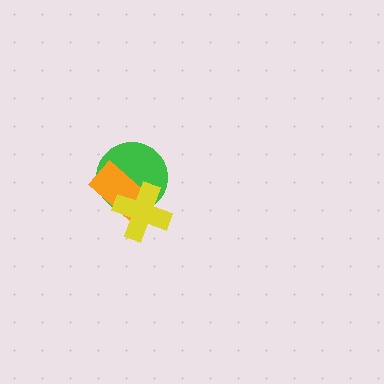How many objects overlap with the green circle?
2 objects overlap with the green circle.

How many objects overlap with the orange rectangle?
2 objects overlap with the orange rectangle.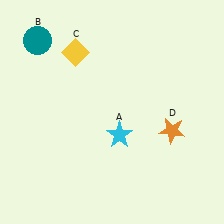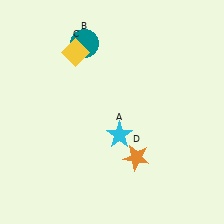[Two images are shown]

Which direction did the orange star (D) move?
The orange star (D) moved left.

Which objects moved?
The objects that moved are: the teal circle (B), the orange star (D).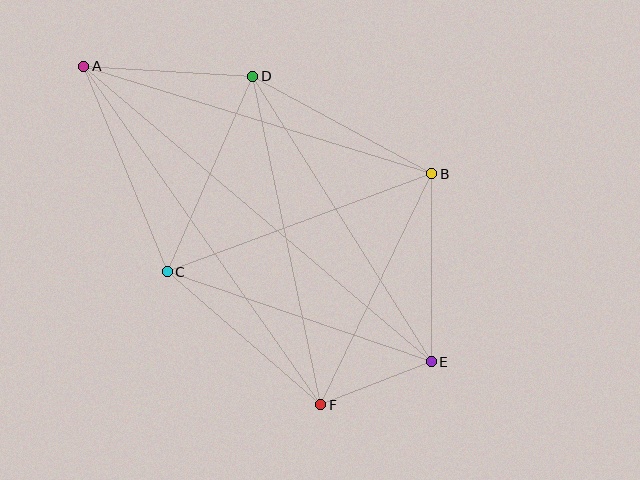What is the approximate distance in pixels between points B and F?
The distance between B and F is approximately 256 pixels.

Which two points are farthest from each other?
Points A and E are farthest from each other.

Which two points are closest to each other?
Points E and F are closest to each other.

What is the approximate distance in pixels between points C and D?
The distance between C and D is approximately 213 pixels.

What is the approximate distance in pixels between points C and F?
The distance between C and F is approximately 203 pixels.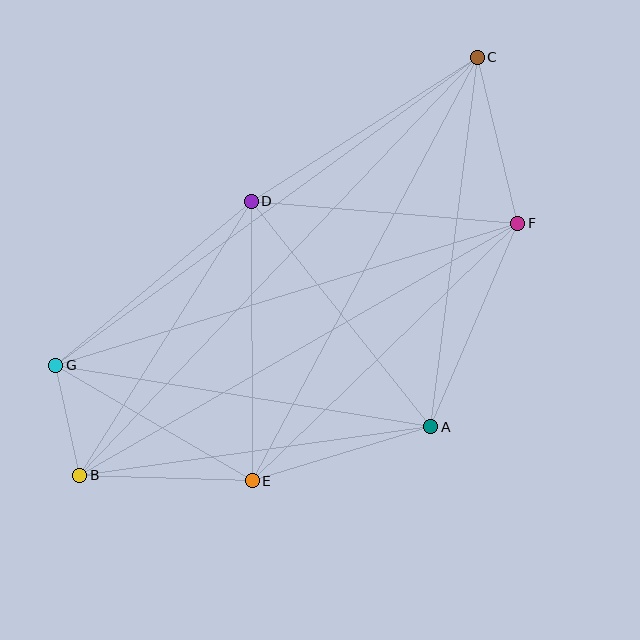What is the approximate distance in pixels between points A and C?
The distance between A and C is approximately 373 pixels.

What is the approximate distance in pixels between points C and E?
The distance between C and E is approximately 479 pixels.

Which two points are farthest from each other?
Points B and C are farthest from each other.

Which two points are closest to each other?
Points B and G are closest to each other.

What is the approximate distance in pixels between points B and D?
The distance between B and D is approximately 323 pixels.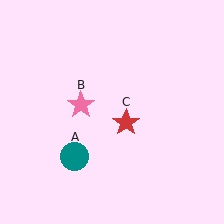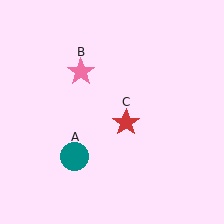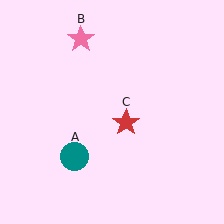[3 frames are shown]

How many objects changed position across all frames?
1 object changed position: pink star (object B).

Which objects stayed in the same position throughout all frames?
Teal circle (object A) and red star (object C) remained stationary.